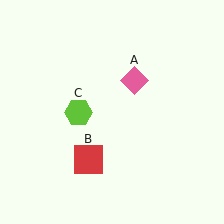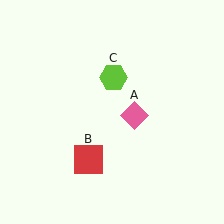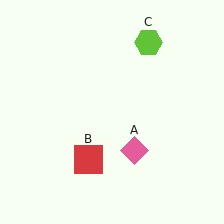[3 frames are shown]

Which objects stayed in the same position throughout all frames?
Red square (object B) remained stationary.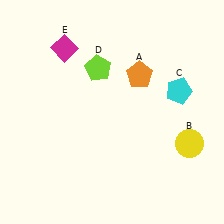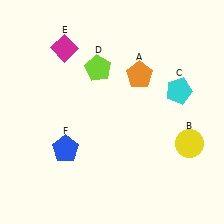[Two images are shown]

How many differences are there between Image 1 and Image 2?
There is 1 difference between the two images.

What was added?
A blue pentagon (F) was added in Image 2.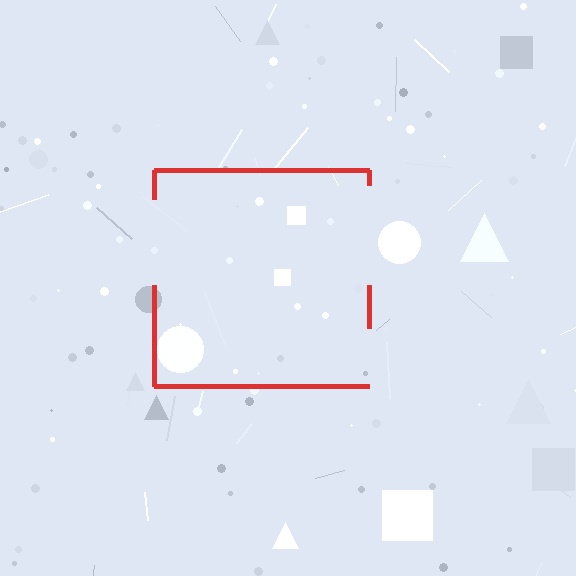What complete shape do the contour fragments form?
The contour fragments form a square.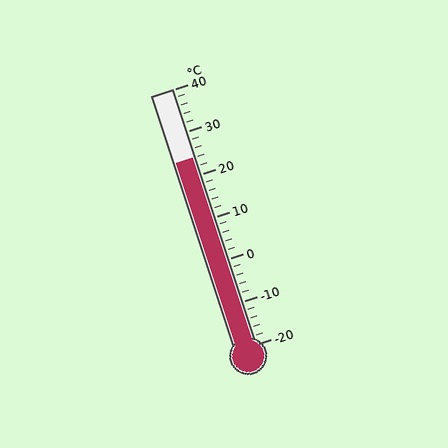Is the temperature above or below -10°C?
The temperature is above -10°C.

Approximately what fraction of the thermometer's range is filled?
The thermometer is filled to approximately 75% of its range.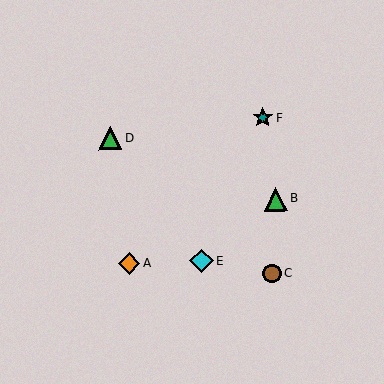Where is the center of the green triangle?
The center of the green triangle is at (110, 138).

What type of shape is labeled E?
Shape E is a cyan diamond.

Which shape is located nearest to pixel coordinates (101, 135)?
The green triangle (labeled D) at (110, 138) is nearest to that location.